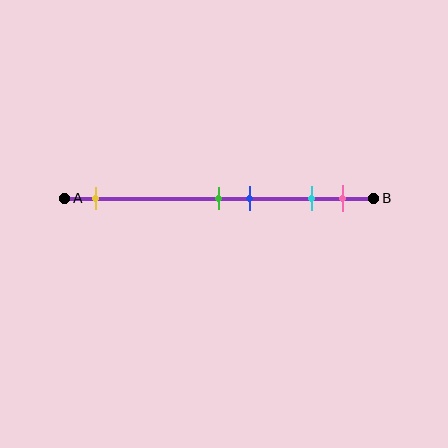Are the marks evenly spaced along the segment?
No, the marks are not evenly spaced.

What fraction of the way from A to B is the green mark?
The green mark is approximately 50% (0.5) of the way from A to B.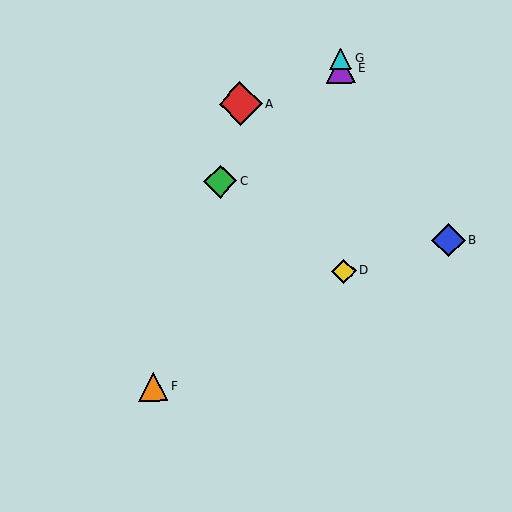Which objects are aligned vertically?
Objects D, E, G are aligned vertically.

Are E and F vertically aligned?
No, E is at x≈341 and F is at x≈153.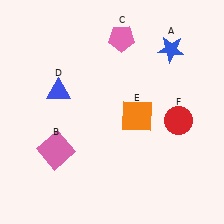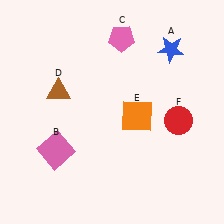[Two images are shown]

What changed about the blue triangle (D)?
In Image 1, D is blue. In Image 2, it changed to brown.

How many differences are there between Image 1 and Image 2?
There is 1 difference between the two images.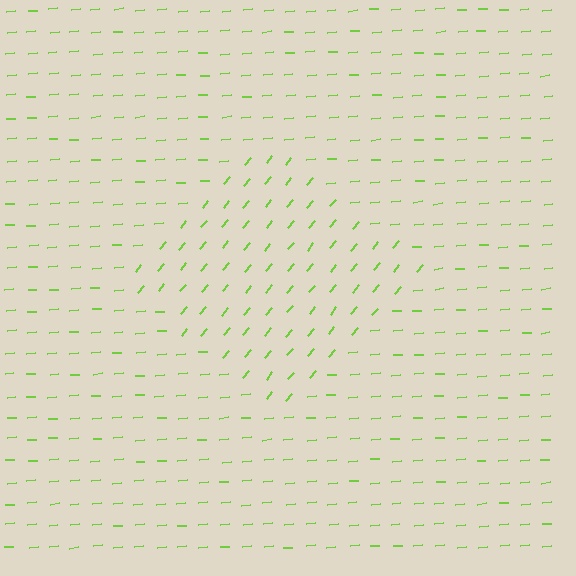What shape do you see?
I see a diamond.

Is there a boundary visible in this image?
Yes, there is a texture boundary formed by a change in line orientation.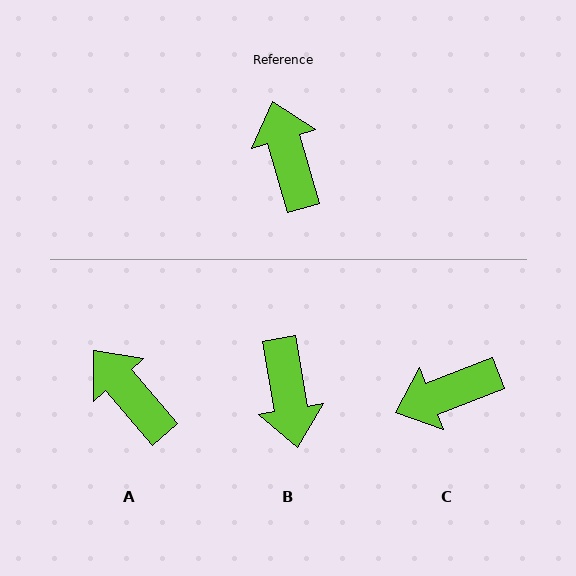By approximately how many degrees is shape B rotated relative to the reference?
Approximately 173 degrees counter-clockwise.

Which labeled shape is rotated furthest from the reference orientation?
B, about 173 degrees away.